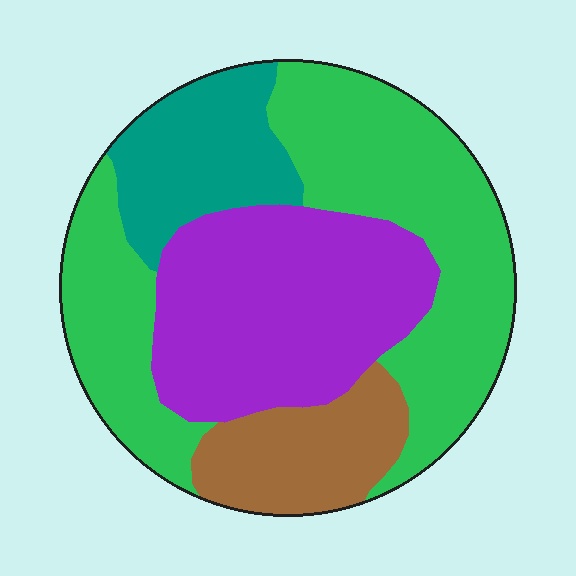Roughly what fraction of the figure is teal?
Teal takes up less than a quarter of the figure.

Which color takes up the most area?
Green, at roughly 45%.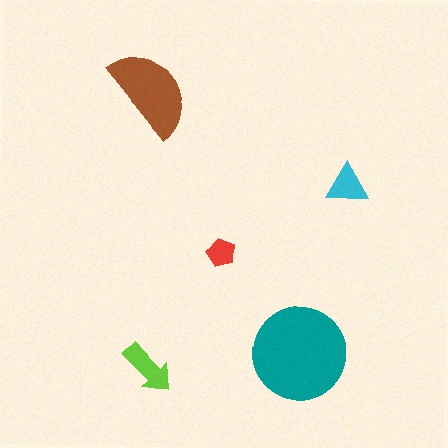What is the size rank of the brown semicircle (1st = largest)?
2nd.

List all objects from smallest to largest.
The red pentagon, the cyan triangle, the lime arrow, the brown semicircle, the teal circle.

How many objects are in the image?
There are 5 objects in the image.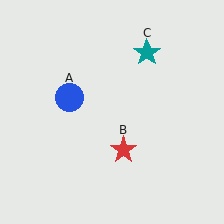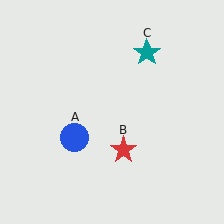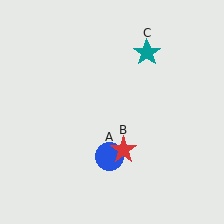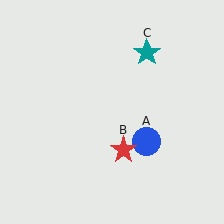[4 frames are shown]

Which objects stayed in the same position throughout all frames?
Red star (object B) and teal star (object C) remained stationary.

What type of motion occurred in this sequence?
The blue circle (object A) rotated counterclockwise around the center of the scene.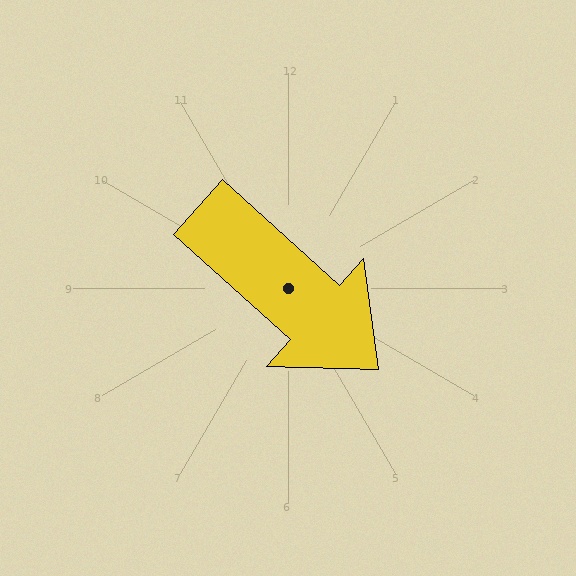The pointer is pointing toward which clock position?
Roughly 4 o'clock.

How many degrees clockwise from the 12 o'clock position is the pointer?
Approximately 132 degrees.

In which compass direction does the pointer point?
Southeast.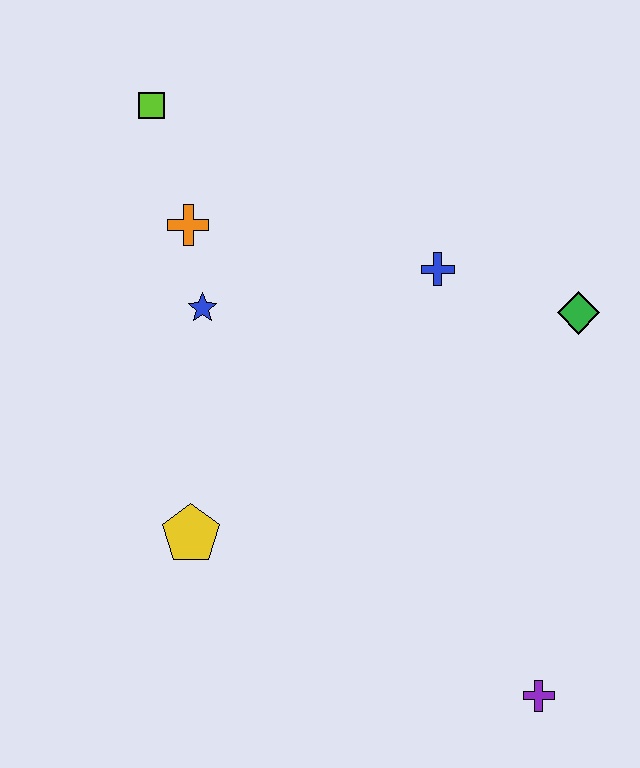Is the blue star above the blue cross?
No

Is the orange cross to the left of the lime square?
No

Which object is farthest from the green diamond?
The lime square is farthest from the green diamond.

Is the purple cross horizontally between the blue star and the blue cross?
No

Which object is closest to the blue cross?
The green diamond is closest to the blue cross.